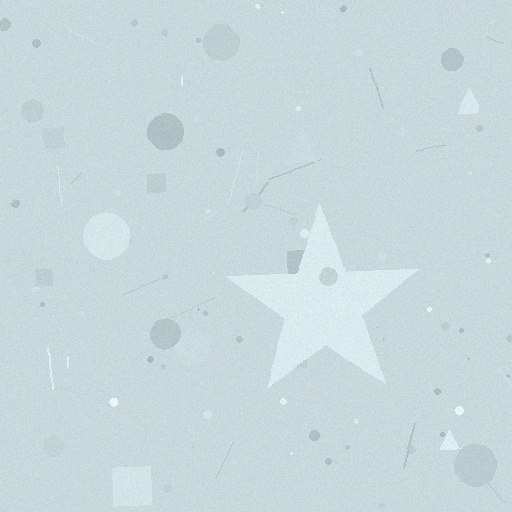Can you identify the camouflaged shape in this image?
The camouflaged shape is a star.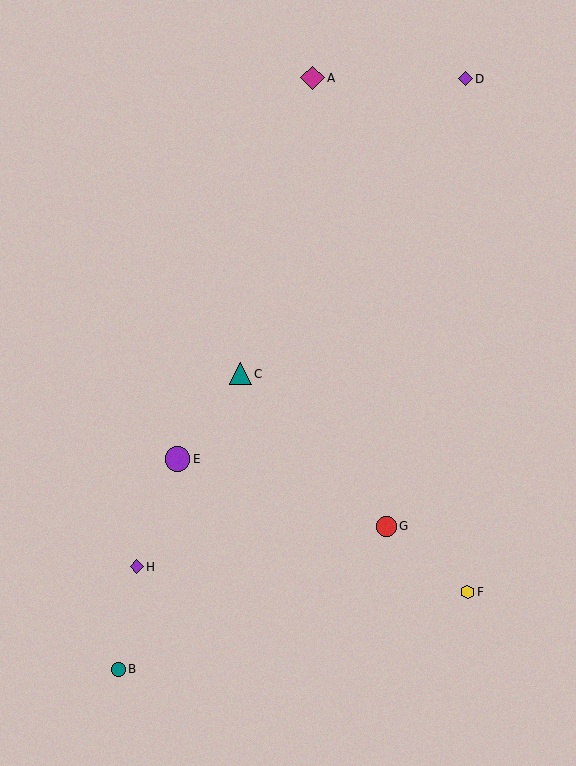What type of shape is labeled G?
Shape G is a red circle.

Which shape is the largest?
The purple circle (labeled E) is the largest.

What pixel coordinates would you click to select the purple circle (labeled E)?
Click at (178, 459) to select the purple circle E.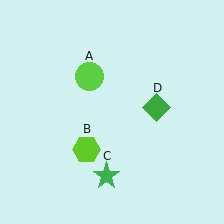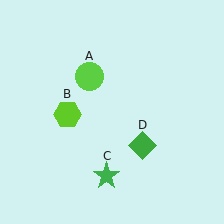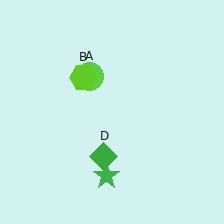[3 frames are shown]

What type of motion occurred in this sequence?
The lime hexagon (object B), green diamond (object D) rotated clockwise around the center of the scene.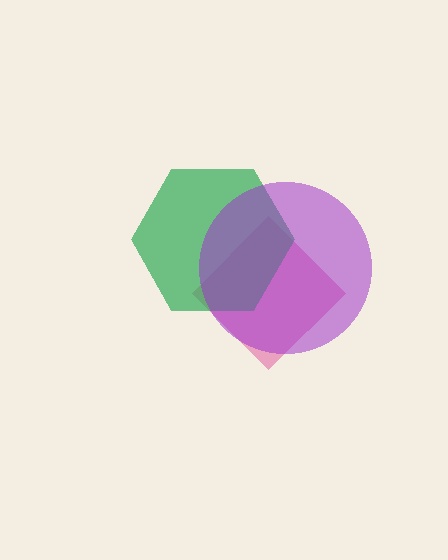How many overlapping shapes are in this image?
There are 3 overlapping shapes in the image.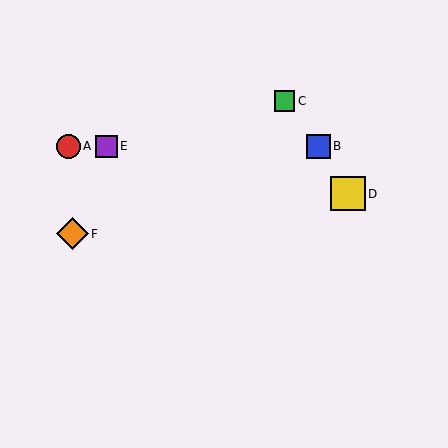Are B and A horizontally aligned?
Yes, both are at y≈146.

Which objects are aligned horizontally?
Objects A, B, E are aligned horizontally.